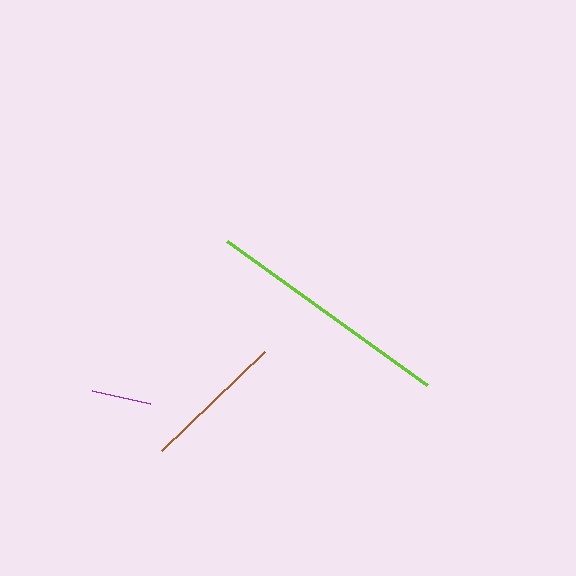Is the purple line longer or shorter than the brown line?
The brown line is longer than the purple line.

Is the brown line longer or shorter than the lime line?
The lime line is longer than the brown line.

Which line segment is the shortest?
The purple line is the shortest at approximately 60 pixels.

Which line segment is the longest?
The lime line is the longest at approximately 247 pixels.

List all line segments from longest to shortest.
From longest to shortest: lime, brown, purple.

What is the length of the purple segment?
The purple segment is approximately 60 pixels long.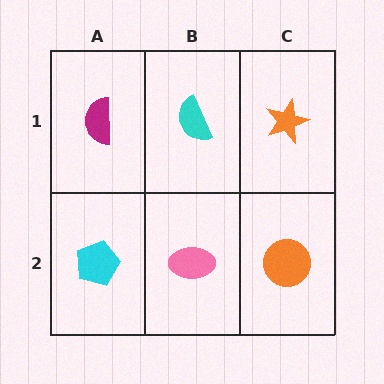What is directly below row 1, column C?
An orange circle.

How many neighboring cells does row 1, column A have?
2.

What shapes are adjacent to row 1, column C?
An orange circle (row 2, column C), a cyan semicircle (row 1, column B).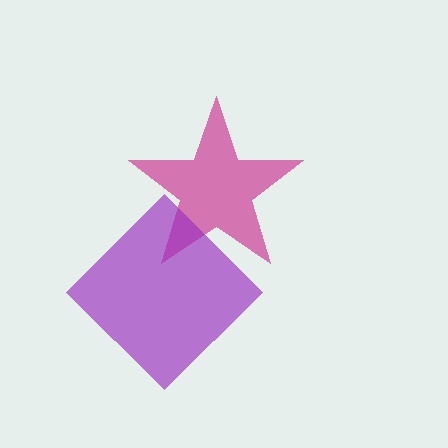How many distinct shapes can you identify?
There are 2 distinct shapes: a magenta star, a purple diamond.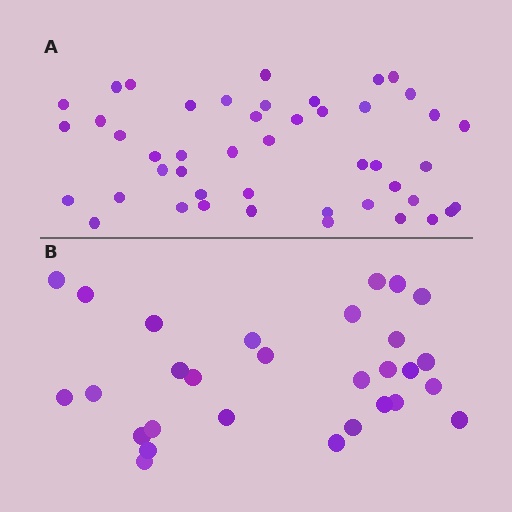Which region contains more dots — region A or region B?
Region A (the top region) has more dots.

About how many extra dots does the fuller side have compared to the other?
Region A has approximately 15 more dots than region B.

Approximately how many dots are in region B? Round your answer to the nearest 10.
About 30 dots. (The exact count is 29, which rounds to 30.)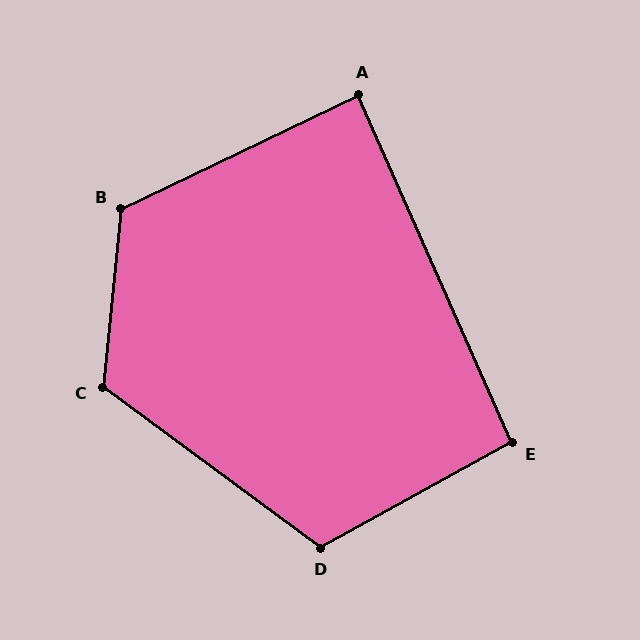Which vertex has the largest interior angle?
B, at approximately 121 degrees.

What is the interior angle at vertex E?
Approximately 95 degrees (approximately right).